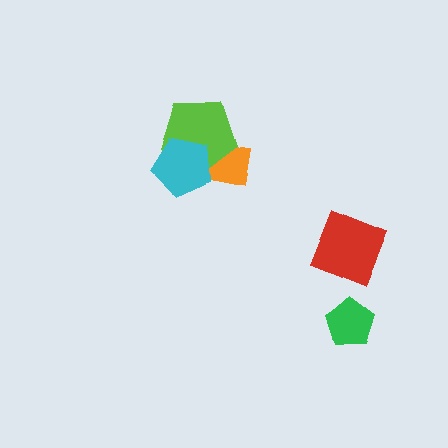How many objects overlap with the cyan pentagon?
2 objects overlap with the cyan pentagon.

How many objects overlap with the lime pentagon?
2 objects overlap with the lime pentagon.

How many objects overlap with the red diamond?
0 objects overlap with the red diamond.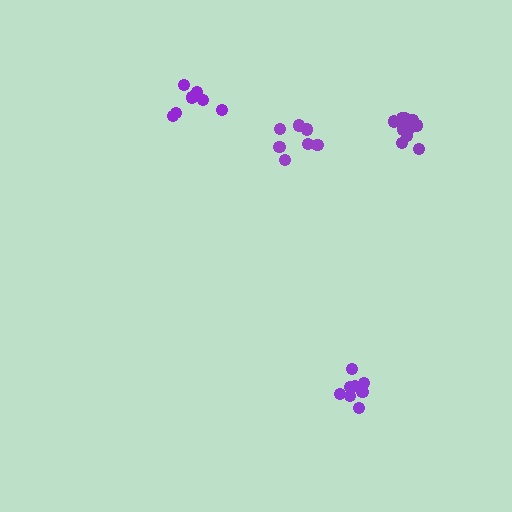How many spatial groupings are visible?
There are 4 spatial groupings.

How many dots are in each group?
Group 1: 7 dots, Group 2: 8 dots, Group 3: 7 dots, Group 4: 12 dots (34 total).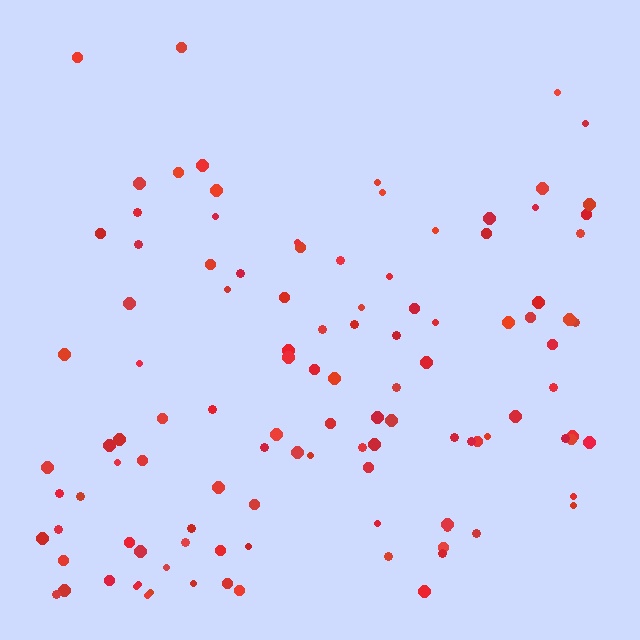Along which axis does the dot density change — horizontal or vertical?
Vertical.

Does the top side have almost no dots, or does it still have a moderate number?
Still a moderate number, just noticeably fewer than the bottom.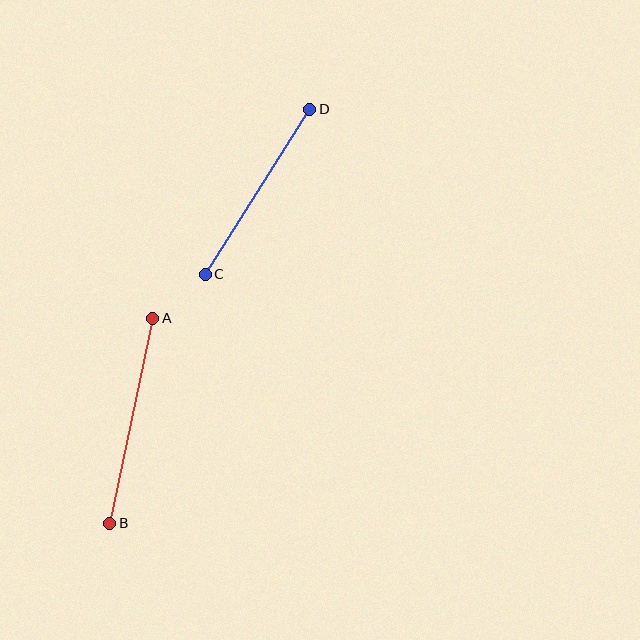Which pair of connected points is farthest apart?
Points A and B are farthest apart.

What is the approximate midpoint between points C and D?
The midpoint is at approximately (257, 192) pixels.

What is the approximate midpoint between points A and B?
The midpoint is at approximately (131, 421) pixels.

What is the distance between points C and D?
The distance is approximately 196 pixels.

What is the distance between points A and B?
The distance is approximately 209 pixels.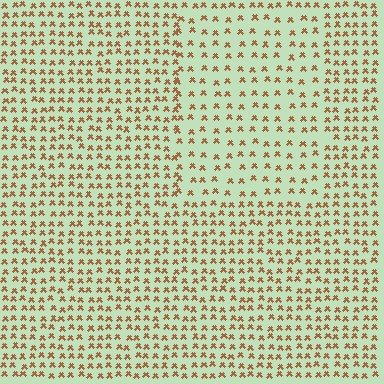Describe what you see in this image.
The image contains small brown elements arranged at two different densities. A rectangle-shaped region is visible where the elements are less densely packed than the surrounding area.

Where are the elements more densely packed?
The elements are more densely packed outside the rectangle boundary.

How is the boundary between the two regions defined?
The boundary is defined by a change in element density (approximately 1.7x ratio). All elements are the same color, size, and shape.